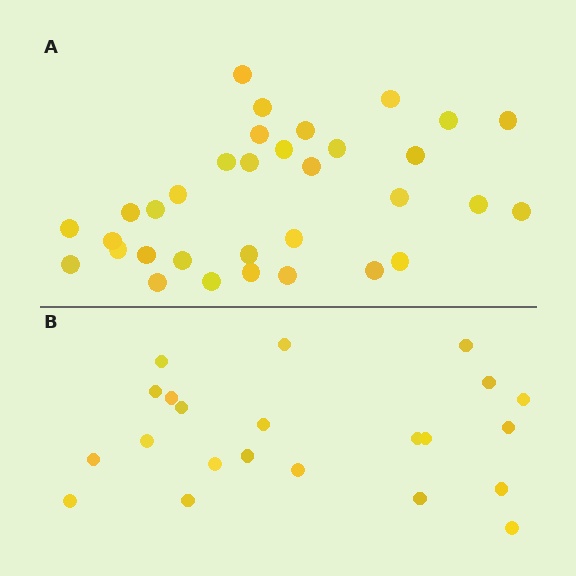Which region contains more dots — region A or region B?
Region A (the top region) has more dots.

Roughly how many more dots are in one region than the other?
Region A has roughly 12 or so more dots than region B.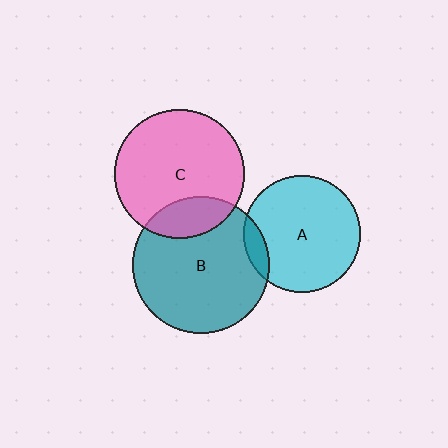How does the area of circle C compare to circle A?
Approximately 1.2 times.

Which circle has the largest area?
Circle B (teal).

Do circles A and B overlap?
Yes.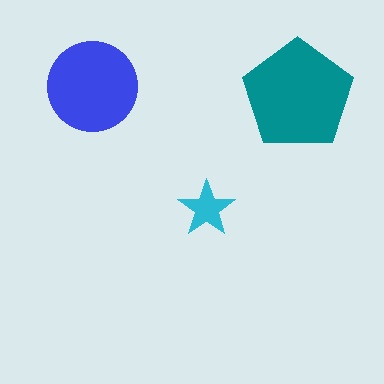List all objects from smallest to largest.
The cyan star, the blue circle, the teal pentagon.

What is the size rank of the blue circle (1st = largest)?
2nd.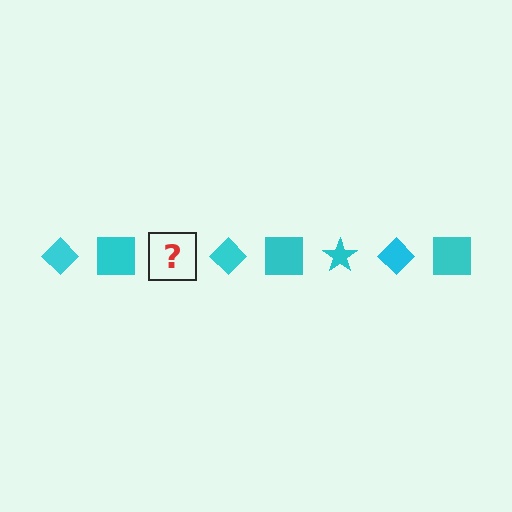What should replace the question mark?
The question mark should be replaced with a cyan star.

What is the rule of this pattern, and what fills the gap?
The rule is that the pattern cycles through diamond, square, star shapes in cyan. The gap should be filled with a cyan star.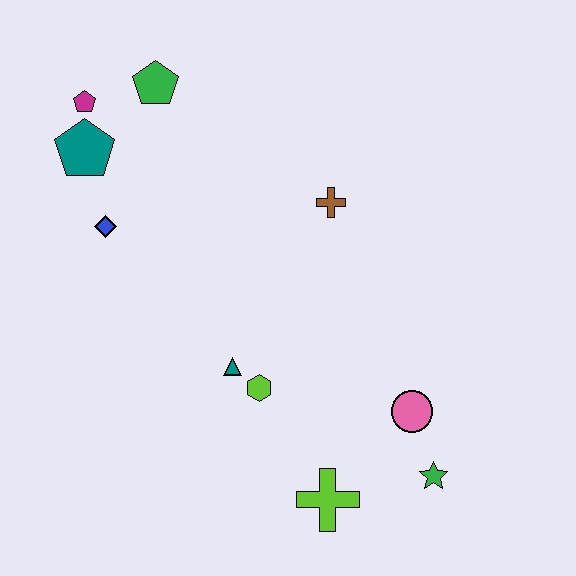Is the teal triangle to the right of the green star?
No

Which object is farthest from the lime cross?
The magenta pentagon is farthest from the lime cross.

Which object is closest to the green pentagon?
The magenta pentagon is closest to the green pentagon.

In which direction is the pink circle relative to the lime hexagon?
The pink circle is to the right of the lime hexagon.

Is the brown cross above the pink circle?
Yes